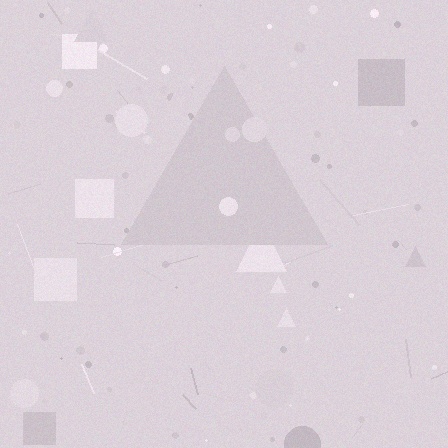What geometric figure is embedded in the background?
A triangle is embedded in the background.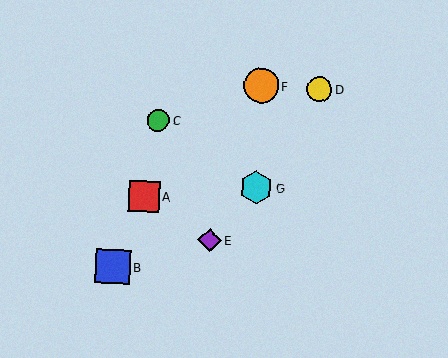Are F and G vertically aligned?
Yes, both are at x≈261.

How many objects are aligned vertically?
2 objects (F, G) are aligned vertically.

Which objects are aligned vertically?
Objects F, G are aligned vertically.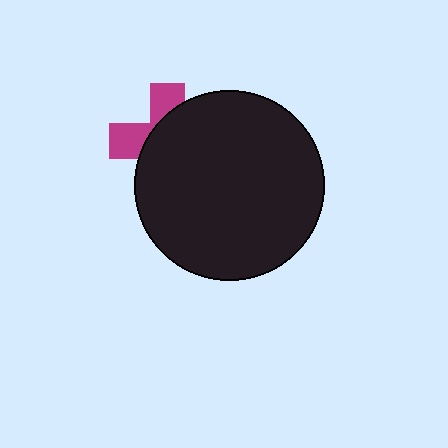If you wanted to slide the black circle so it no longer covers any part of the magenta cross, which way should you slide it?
Slide it right — that is the most direct way to separate the two shapes.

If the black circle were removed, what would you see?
You would see the complete magenta cross.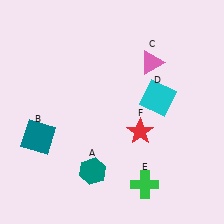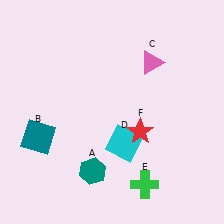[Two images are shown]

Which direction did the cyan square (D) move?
The cyan square (D) moved down.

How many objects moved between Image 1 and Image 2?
1 object moved between the two images.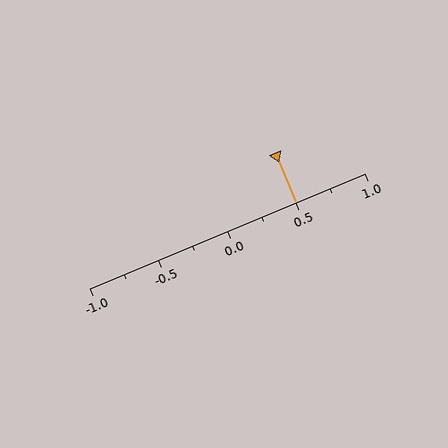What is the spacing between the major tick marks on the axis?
The major ticks are spaced 0.5 apart.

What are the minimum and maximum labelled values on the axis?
The axis runs from -1.0 to 1.0.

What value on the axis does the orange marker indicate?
The marker indicates approximately 0.5.